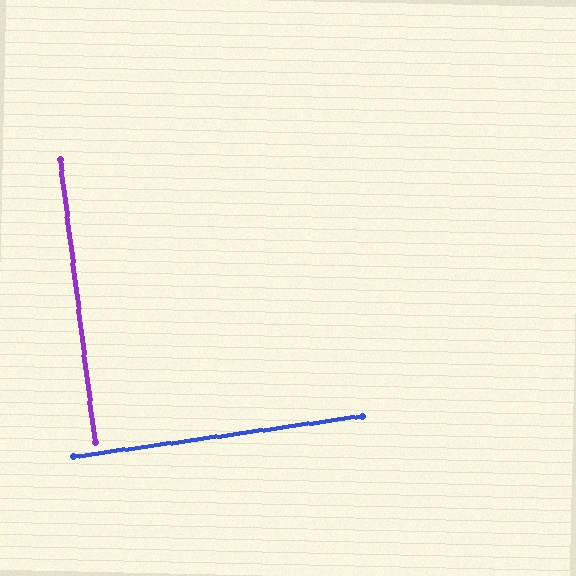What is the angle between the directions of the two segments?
Approximately 89 degrees.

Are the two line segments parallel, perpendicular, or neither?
Perpendicular — they meet at approximately 89°.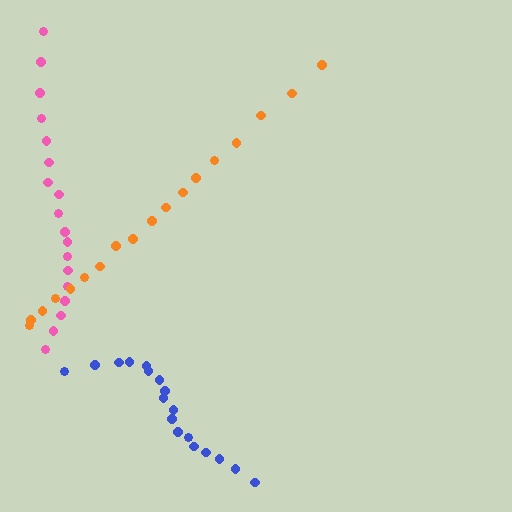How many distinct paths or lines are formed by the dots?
There are 3 distinct paths.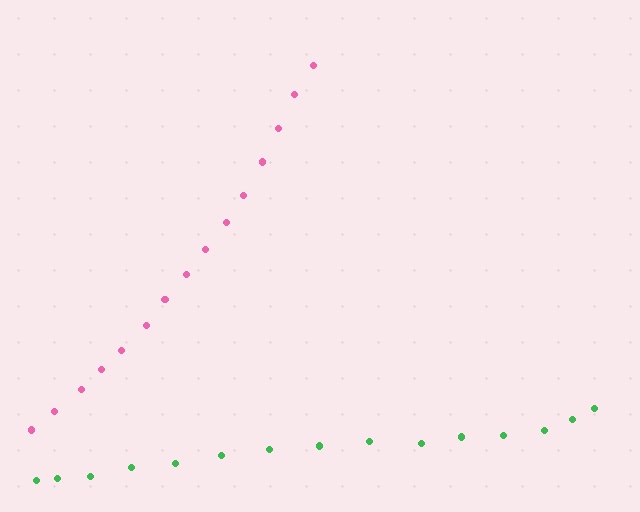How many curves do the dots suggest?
There are 2 distinct paths.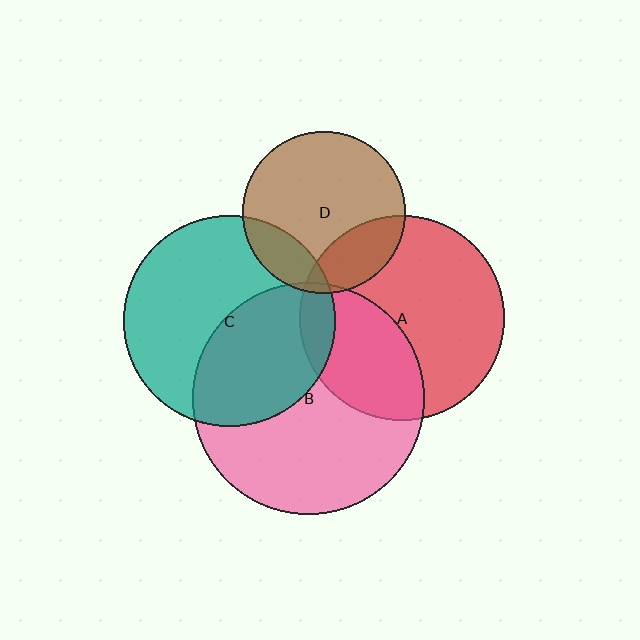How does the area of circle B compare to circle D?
Approximately 2.0 times.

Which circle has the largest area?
Circle B (pink).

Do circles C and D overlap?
Yes.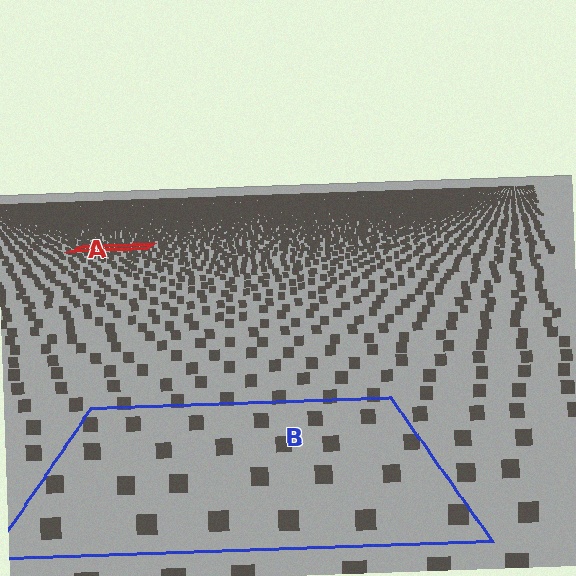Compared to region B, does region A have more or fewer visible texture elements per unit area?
Region A has more texture elements per unit area — they are packed more densely because it is farther away.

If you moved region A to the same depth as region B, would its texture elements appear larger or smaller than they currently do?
They would appear larger. At a closer depth, the same texture elements are projected at a bigger on-screen size.